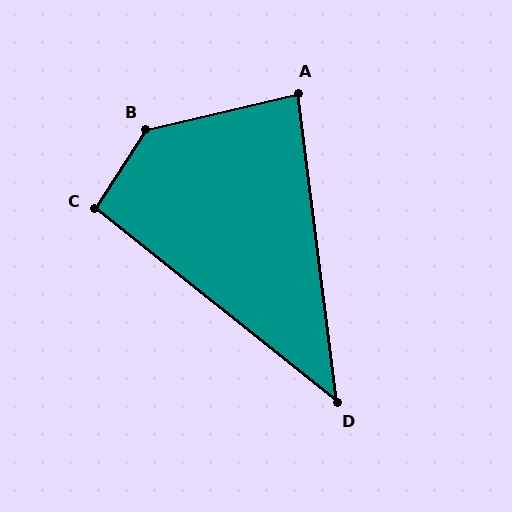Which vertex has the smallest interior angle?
D, at approximately 44 degrees.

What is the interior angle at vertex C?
Approximately 96 degrees (obtuse).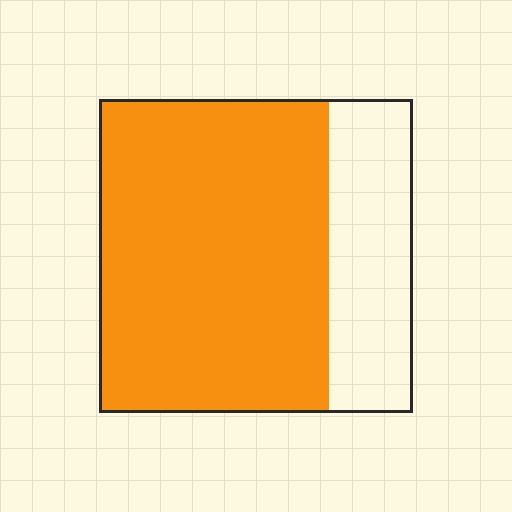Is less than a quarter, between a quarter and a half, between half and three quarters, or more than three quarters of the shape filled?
Between half and three quarters.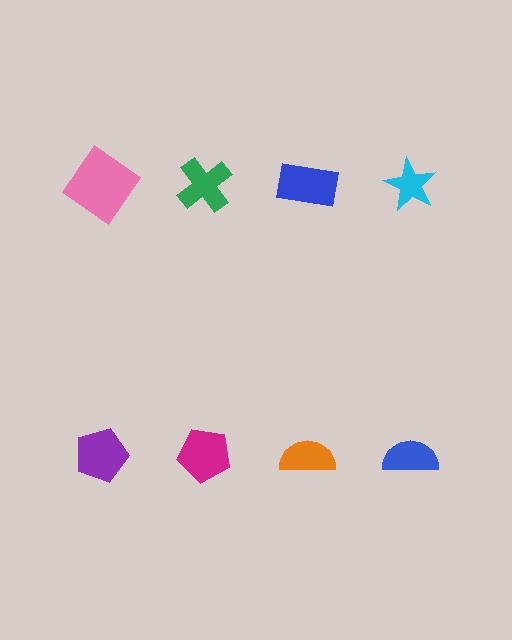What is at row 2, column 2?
A magenta pentagon.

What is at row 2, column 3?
An orange semicircle.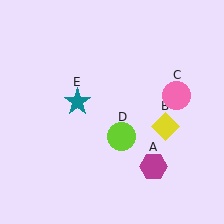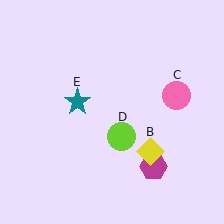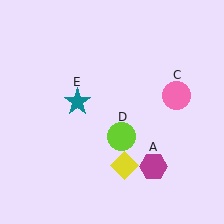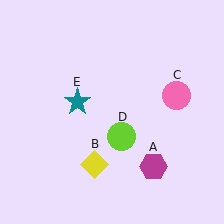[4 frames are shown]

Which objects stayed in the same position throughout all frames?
Magenta hexagon (object A) and pink circle (object C) and lime circle (object D) and teal star (object E) remained stationary.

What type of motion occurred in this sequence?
The yellow diamond (object B) rotated clockwise around the center of the scene.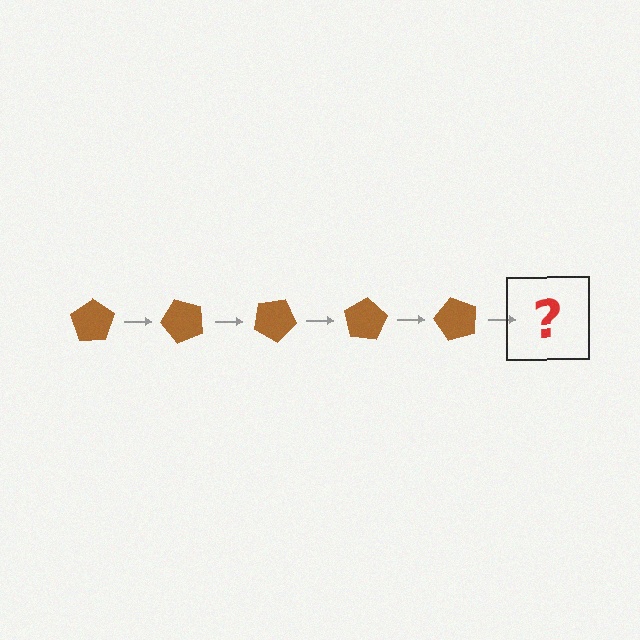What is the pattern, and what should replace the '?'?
The pattern is that the pentagon rotates 50 degrees each step. The '?' should be a brown pentagon rotated 250 degrees.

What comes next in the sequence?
The next element should be a brown pentagon rotated 250 degrees.